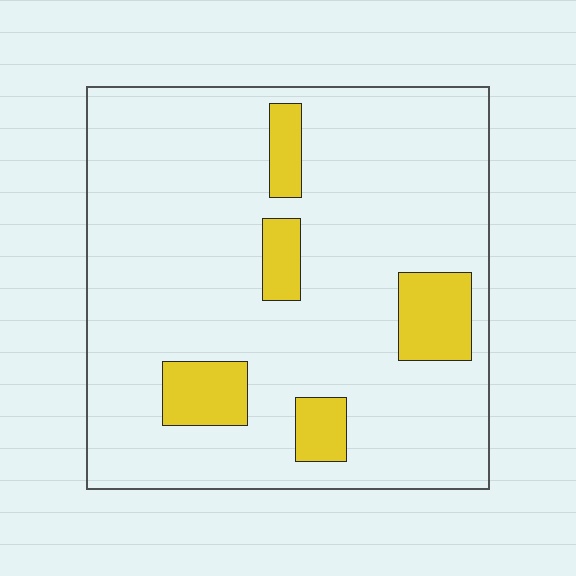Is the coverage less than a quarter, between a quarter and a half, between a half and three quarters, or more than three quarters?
Less than a quarter.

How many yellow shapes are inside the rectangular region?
5.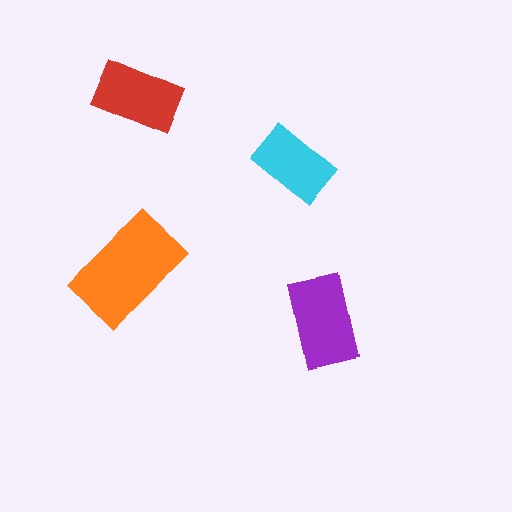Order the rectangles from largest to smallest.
the orange one, the purple one, the red one, the cyan one.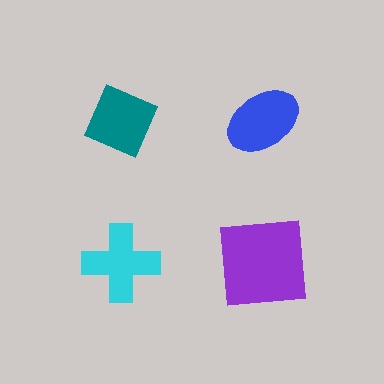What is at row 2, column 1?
A cyan cross.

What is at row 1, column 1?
A teal diamond.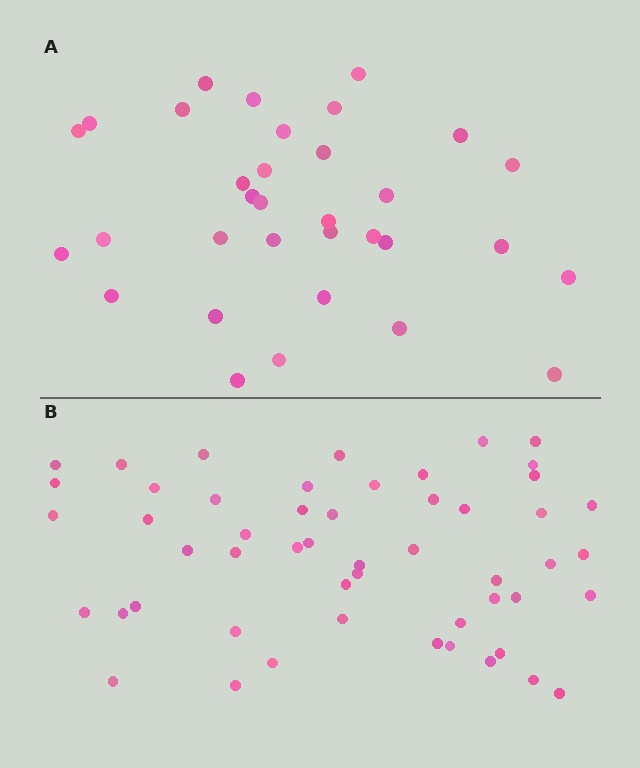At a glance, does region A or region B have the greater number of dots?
Region B (the bottom region) has more dots.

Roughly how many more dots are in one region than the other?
Region B has approximately 20 more dots than region A.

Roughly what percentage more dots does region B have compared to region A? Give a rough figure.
About 60% more.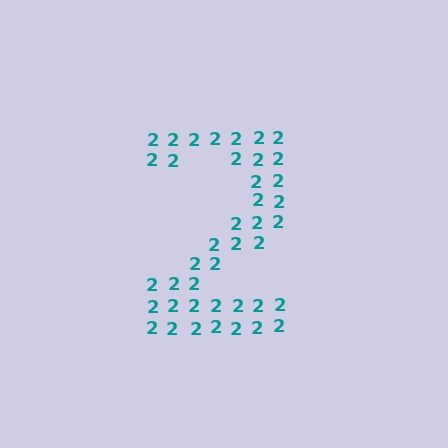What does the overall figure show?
The overall figure shows the digit 2.